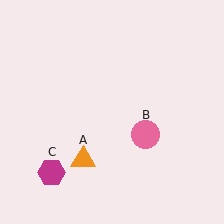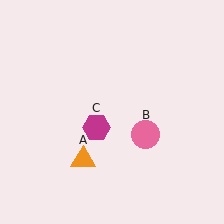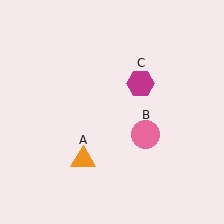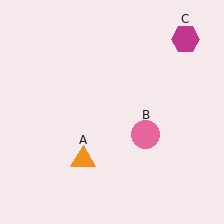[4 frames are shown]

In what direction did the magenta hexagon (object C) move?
The magenta hexagon (object C) moved up and to the right.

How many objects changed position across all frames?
1 object changed position: magenta hexagon (object C).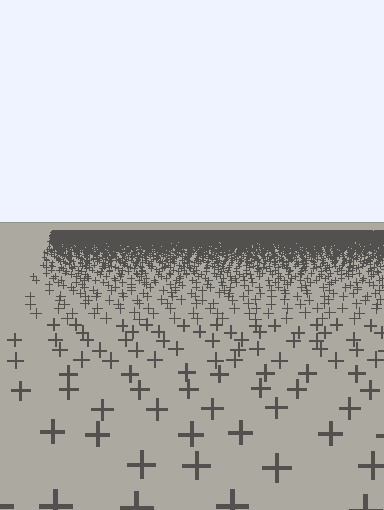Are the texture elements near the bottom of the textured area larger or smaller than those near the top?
Larger. Near the bottom, elements are closer to the viewer and appear at a bigger on-screen size.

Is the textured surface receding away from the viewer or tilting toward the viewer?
The surface is receding away from the viewer. Texture elements get smaller and denser toward the top.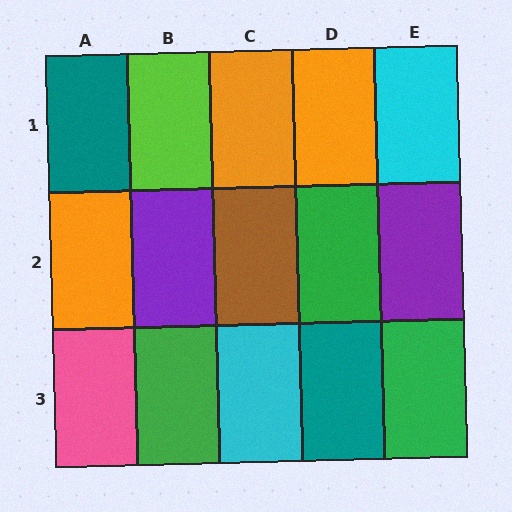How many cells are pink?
1 cell is pink.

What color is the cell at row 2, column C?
Brown.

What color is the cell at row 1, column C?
Orange.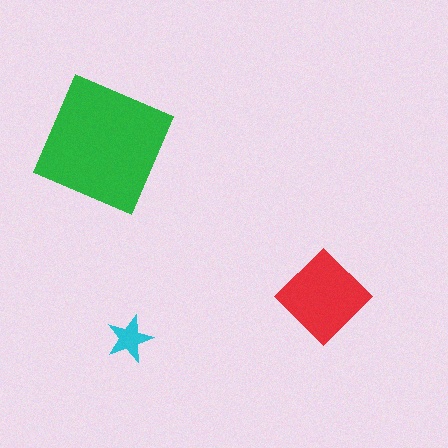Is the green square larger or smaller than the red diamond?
Larger.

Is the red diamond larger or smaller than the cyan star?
Larger.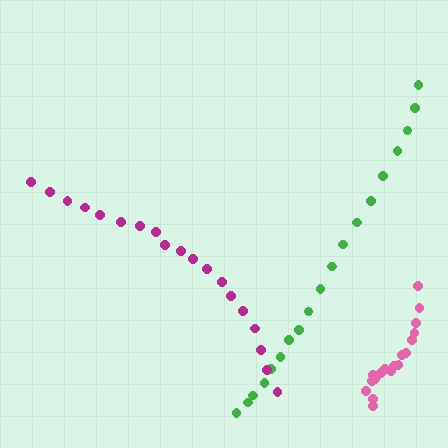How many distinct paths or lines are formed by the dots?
There are 3 distinct paths.